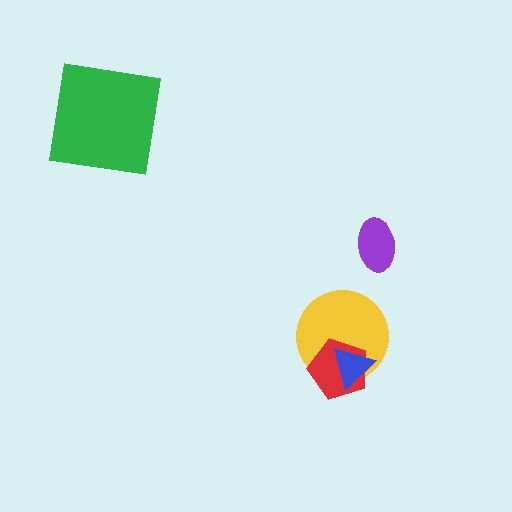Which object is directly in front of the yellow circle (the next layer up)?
The red pentagon is directly in front of the yellow circle.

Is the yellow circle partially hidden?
Yes, it is partially covered by another shape.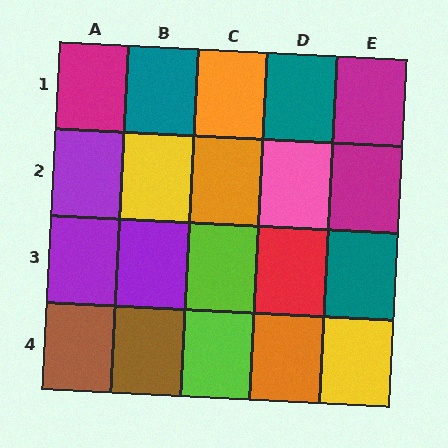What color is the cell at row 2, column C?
Orange.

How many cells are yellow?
2 cells are yellow.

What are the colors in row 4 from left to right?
Brown, brown, lime, orange, yellow.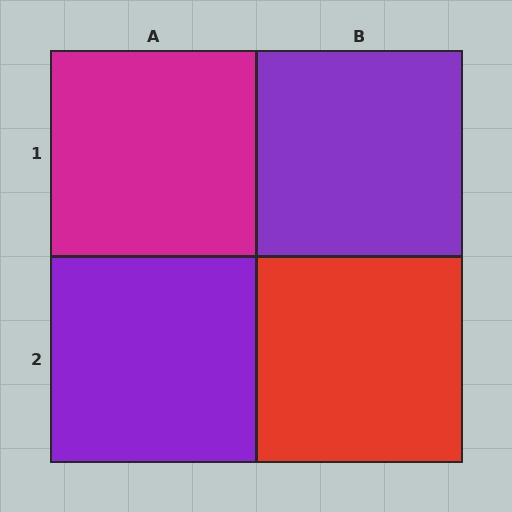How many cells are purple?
2 cells are purple.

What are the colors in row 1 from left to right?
Magenta, purple.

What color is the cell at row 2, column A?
Purple.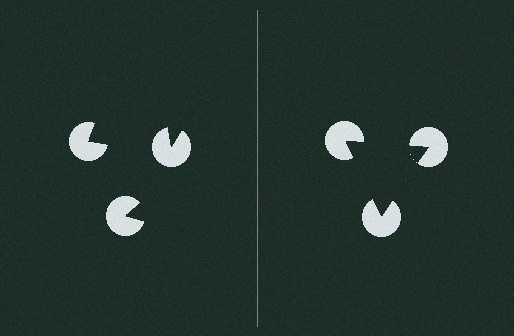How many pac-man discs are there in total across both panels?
6 — 3 on each side.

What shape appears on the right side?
An illusory triangle.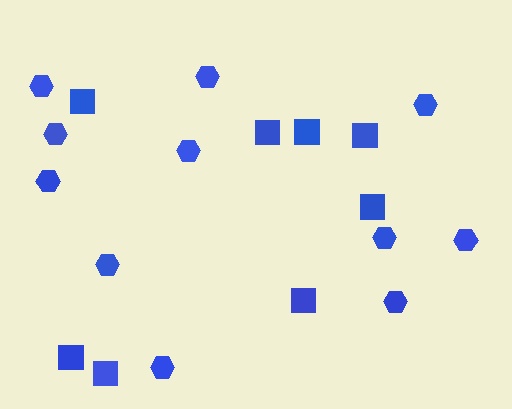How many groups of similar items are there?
There are 2 groups: one group of squares (8) and one group of hexagons (11).